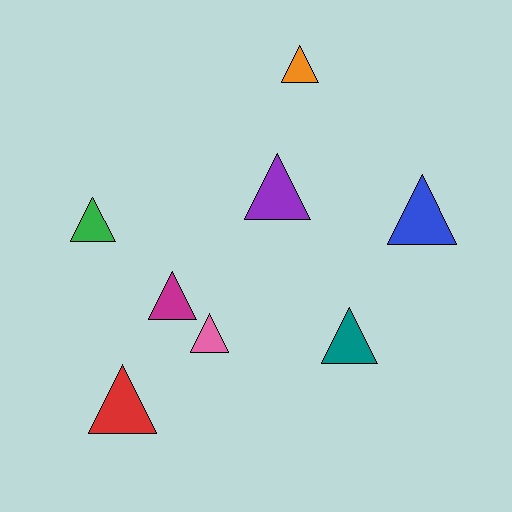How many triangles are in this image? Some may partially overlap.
There are 8 triangles.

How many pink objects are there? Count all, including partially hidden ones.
There is 1 pink object.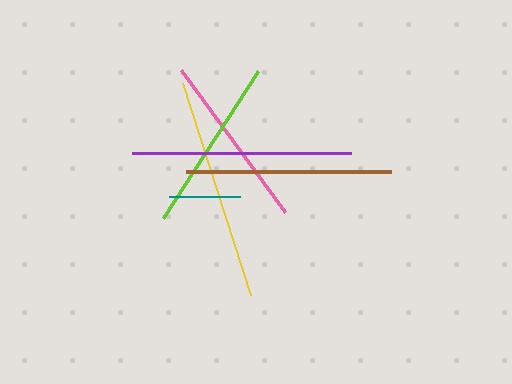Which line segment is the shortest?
The teal line is the shortest at approximately 71 pixels.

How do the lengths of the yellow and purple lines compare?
The yellow and purple lines are approximately the same length.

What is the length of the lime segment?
The lime segment is approximately 175 pixels long.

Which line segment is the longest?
The yellow line is the longest at approximately 223 pixels.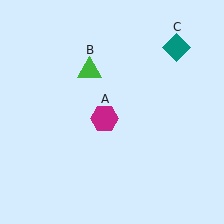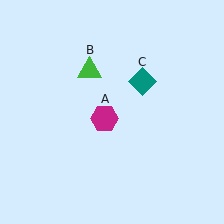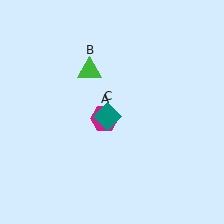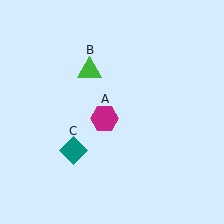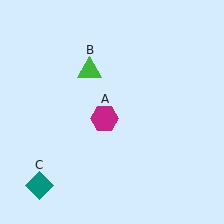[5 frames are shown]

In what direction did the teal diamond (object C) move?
The teal diamond (object C) moved down and to the left.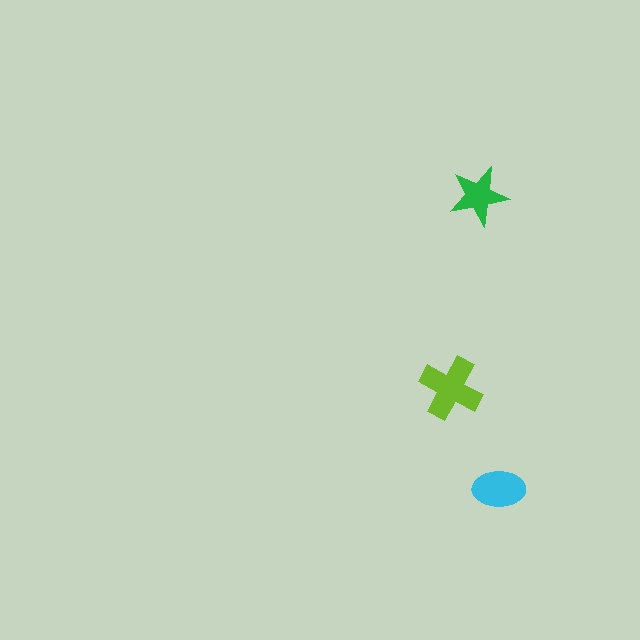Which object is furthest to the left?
The lime cross is leftmost.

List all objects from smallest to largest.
The green star, the cyan ellipse, the lime cross.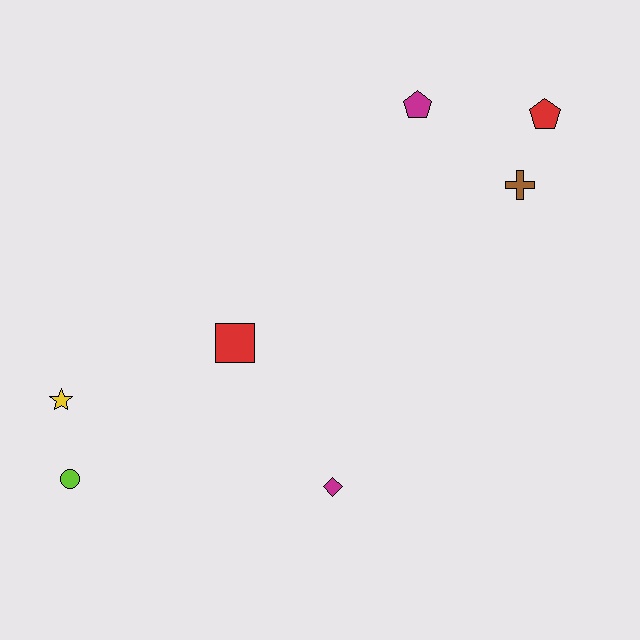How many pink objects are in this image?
There are no pink objects.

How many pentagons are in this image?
There are 2 pentagons.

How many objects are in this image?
There are 7 objects.